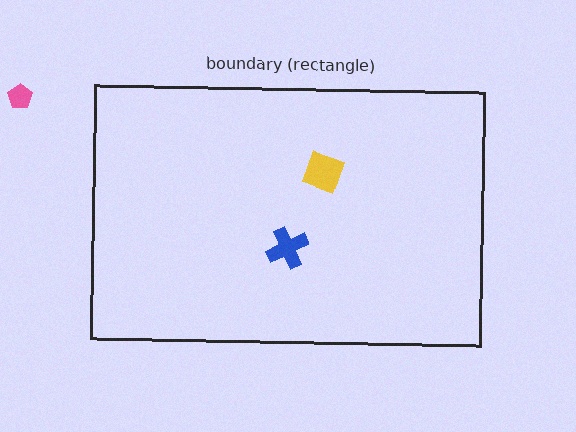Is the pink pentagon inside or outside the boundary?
Outside.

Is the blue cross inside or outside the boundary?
Inside.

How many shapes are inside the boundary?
2 inside, 1 outside.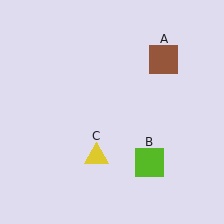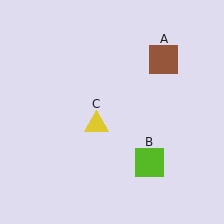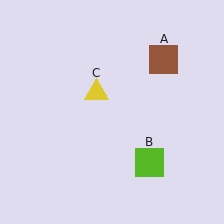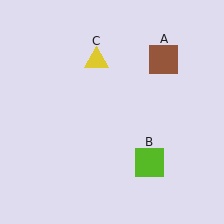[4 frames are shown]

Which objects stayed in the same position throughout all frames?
Brown square (object A) and lime square (object B) remained stationary.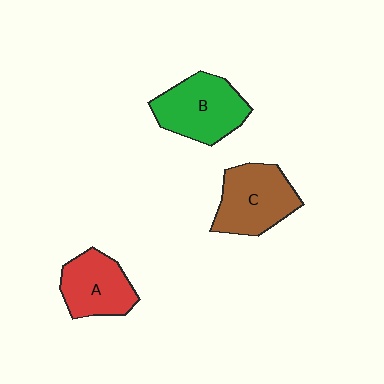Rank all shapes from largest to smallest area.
From largest to smallest: B (green), C (brown), A (red).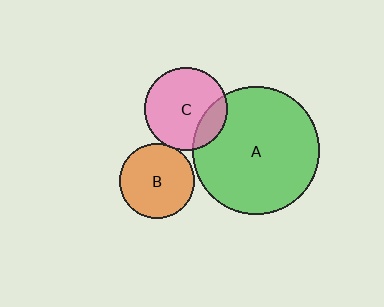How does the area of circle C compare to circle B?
Approximately 1.2 times.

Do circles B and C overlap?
Yes.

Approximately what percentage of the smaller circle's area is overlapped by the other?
Approximately 5%.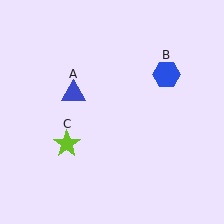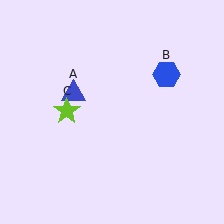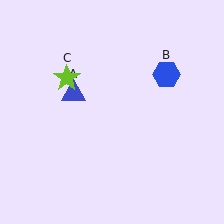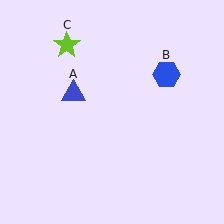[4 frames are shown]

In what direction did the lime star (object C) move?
The lime star (object C) moved up.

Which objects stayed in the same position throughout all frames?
Blue triangle (object A) and blue hexagon (object B) remained stationary.